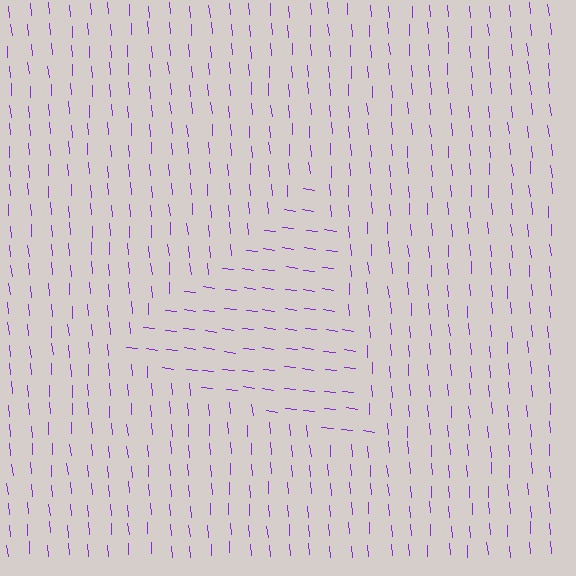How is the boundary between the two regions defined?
The boundary is defined purely by a change in line orientation (approximately 78 degrees difference). All lines are the same color and thickness.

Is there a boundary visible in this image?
Yes, there is a texture boundary formed by a change in line orientation.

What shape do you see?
I see a triangle.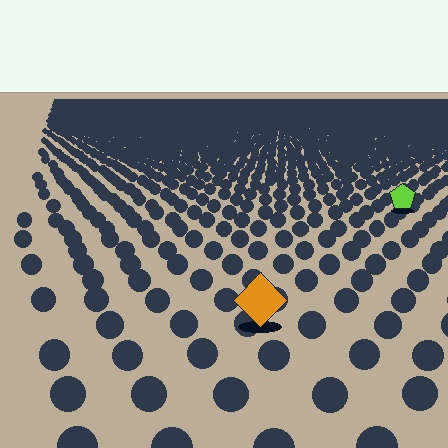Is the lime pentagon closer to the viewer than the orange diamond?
No. The orange diamond is closer — you can tell from the texture gradient: the ground texture is coarser near it.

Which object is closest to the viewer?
The orange diamond is closest. The texture marks near it are larger and more spread out.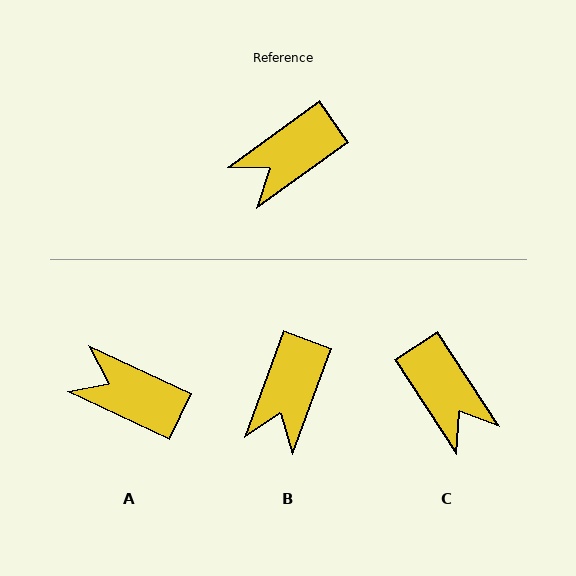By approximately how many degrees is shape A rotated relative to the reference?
Approximately 61 degrees clockwise.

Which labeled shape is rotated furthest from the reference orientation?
C, about 87 degrees away.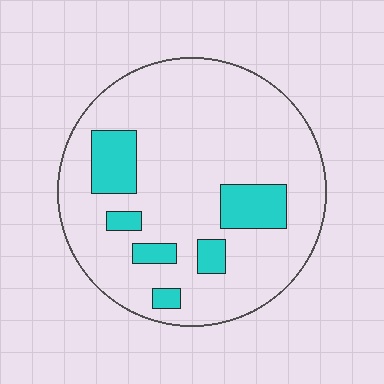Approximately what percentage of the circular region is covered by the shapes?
Approximately 15%.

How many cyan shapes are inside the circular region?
6.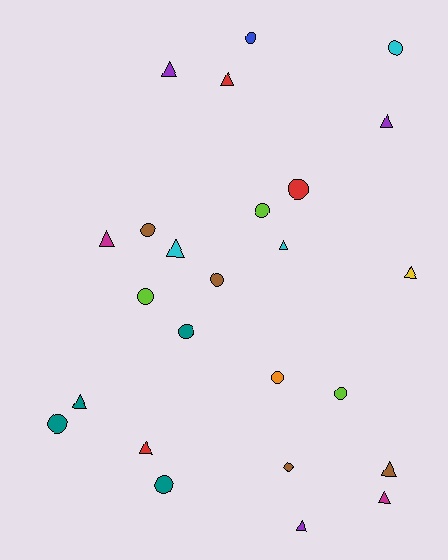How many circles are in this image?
There are 13 circles.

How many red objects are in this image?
There are 3 red objects.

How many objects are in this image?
There are 25 objects.